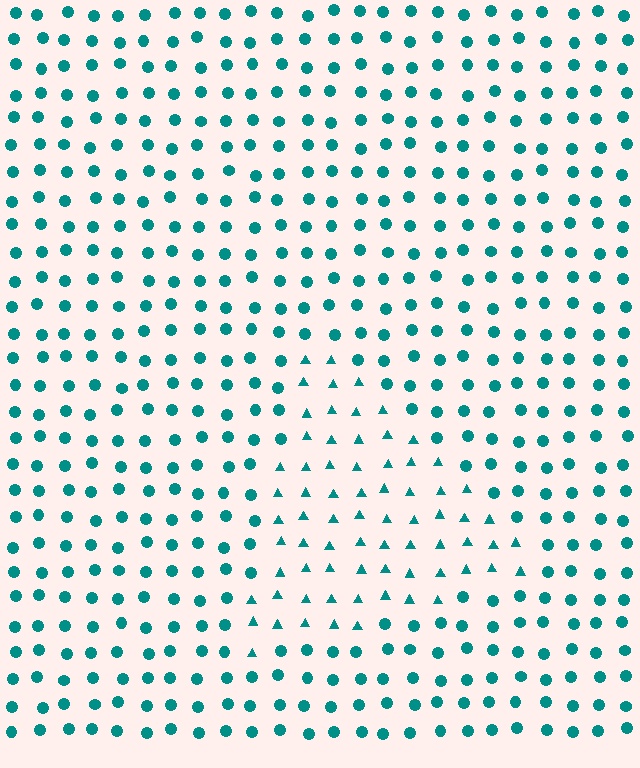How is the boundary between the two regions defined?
The boundary is defined by a change in element shape: triangles inside vs. circles outside. All elements share the same color and spacing.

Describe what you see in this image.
The image is filled with small teal elements arranged in a uniform grid. A triangle-shaped region contains triangles, while the surrounding area contains circles. The boundary is defined purely by the change in element shape.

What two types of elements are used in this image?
The image uses triangles inside the triangle region and circles outside it.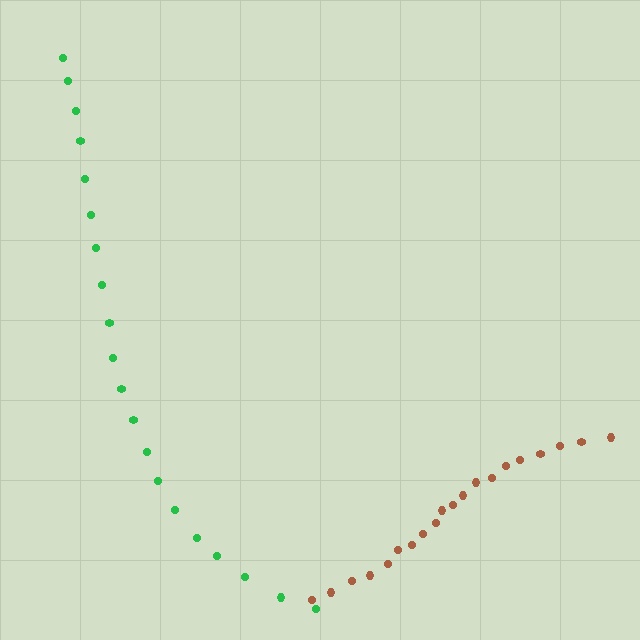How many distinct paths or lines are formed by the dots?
There are 2 distinct paths.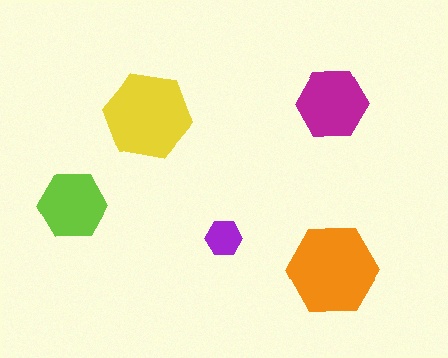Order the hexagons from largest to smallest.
the orange one, the yellow one, the magenta one, the lime one, the purple one.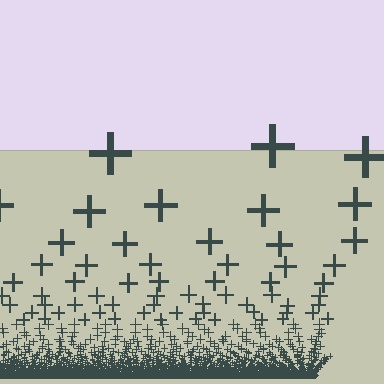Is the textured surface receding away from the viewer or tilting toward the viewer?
The surface appears to tilt toward the viewer. Texture elements get larger and sparser toward the top.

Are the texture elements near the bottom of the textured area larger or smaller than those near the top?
Smaller. The gradient is inverted — elements near the bottom are smaller and denser.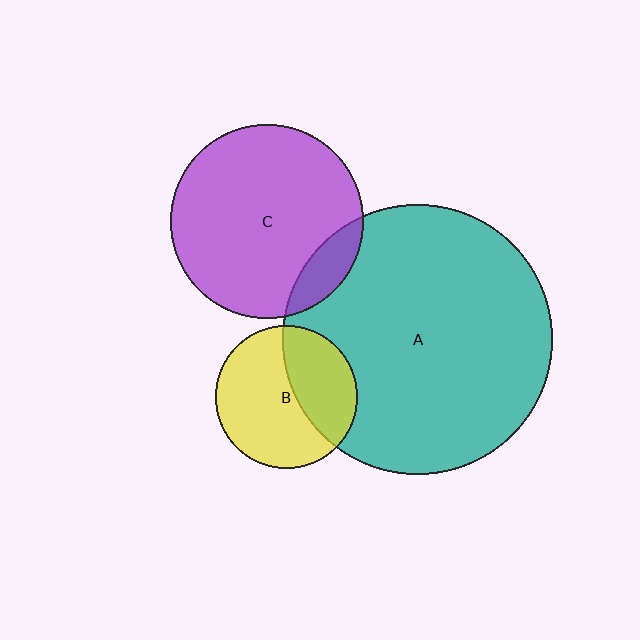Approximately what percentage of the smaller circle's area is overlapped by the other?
Approximately 10%.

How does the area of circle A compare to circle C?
Approximately 1.9 times.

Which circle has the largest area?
Circle A (teal).